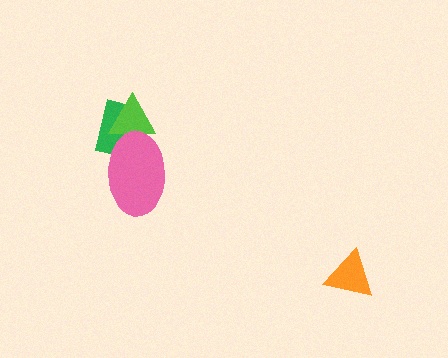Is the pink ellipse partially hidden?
No, no other shape covers it.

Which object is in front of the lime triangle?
The pink ellipse is in front of the lime triangle.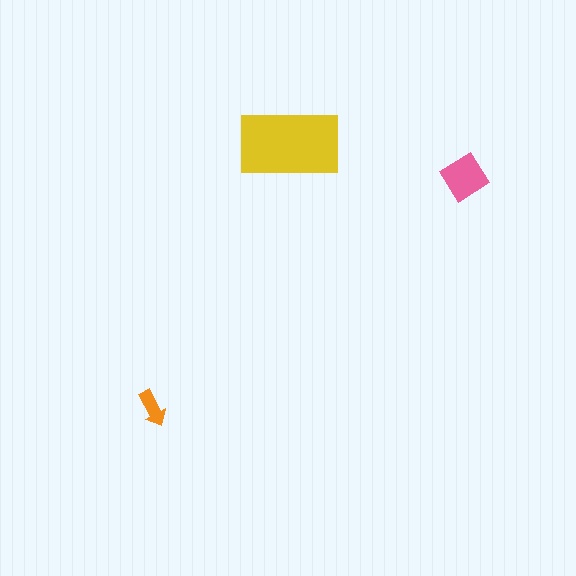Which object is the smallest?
The orange arrow.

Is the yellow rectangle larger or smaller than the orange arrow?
Larger.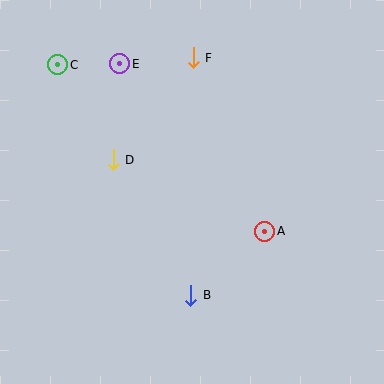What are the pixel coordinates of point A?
Point A is at (265, 231).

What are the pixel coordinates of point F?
Point F is at (193, 58).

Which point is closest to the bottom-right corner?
Point A is closest to the bottom-right corner.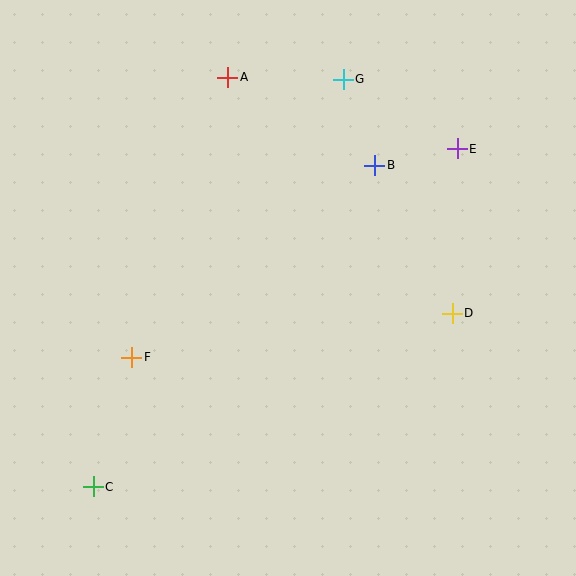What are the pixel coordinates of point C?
Point C is at (93, 487).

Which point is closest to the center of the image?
Point B at (375, 165) is closest to the center.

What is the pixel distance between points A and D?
The distance between A and D is 326 pixels.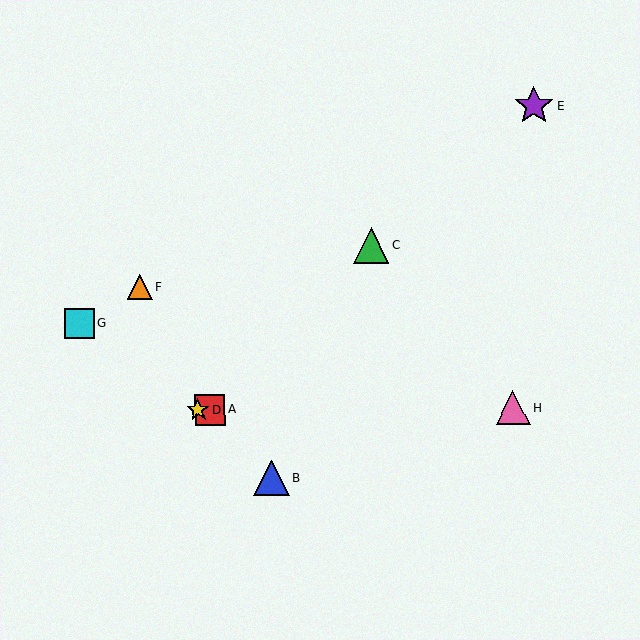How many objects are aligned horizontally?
3 objects (A, D, H) are aligned horizontally.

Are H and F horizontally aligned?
No, H is at y≈408 and F is at y≈287.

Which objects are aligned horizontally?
Objects A, D, H are aligned horizontally.